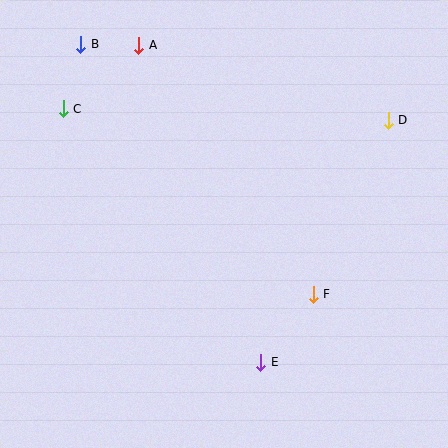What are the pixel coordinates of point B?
Point B is at (81, 44).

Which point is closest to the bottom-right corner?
Point F is closest to the bottom-right corner.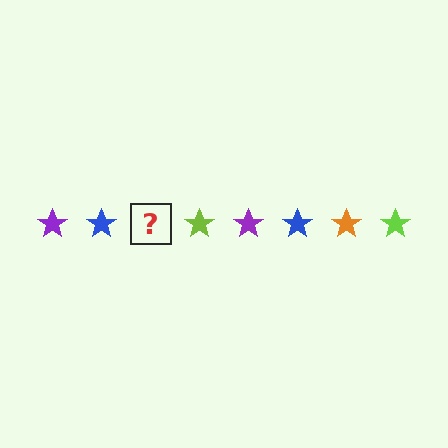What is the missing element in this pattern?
The missing element is an orange star.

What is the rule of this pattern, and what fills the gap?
The rule is that the pattern cycles through purple, blue, orange, lime stars. The gap should be filled with an orange star.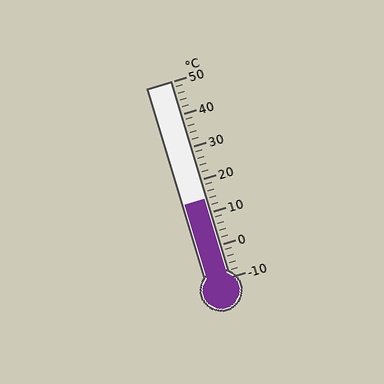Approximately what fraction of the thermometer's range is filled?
The thermometer is filled to approximately 40% of its range.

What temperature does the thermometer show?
The thermometer shows approximately 14°C.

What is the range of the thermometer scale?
The thermometer scale ranges from -10°C to 50°C.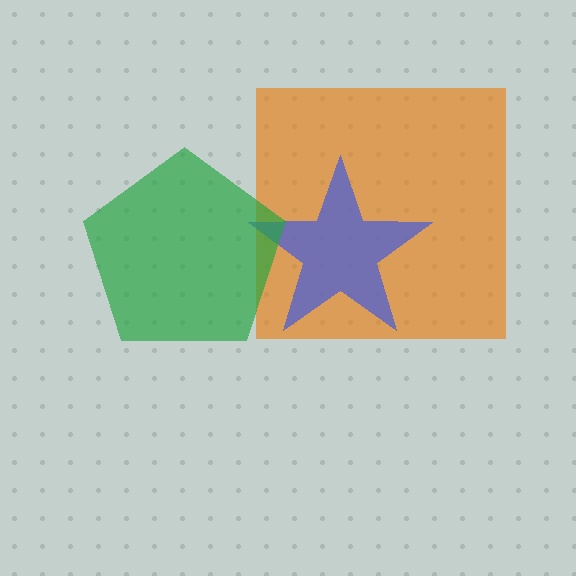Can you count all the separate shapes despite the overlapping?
Yes, there are 3 separate shapes.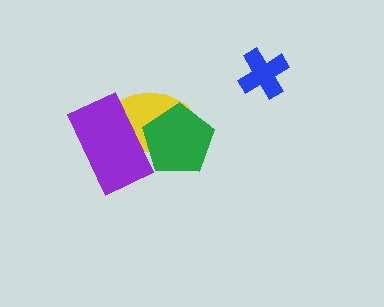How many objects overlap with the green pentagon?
2 objects overlap with the green pentagon.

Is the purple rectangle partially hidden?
No, no other shape covers it.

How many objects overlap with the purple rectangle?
2 objects overlap with the purple rectangle.